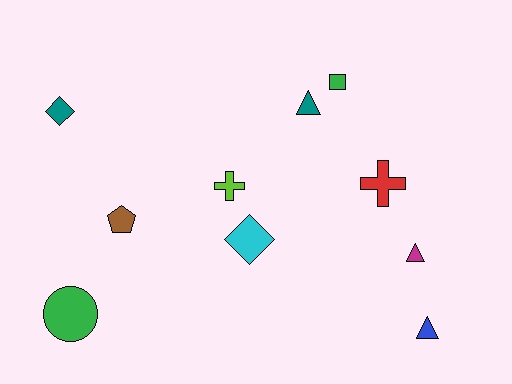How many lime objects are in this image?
There is 1 lime object.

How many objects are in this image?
There are 10 objects.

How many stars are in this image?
There are no stars.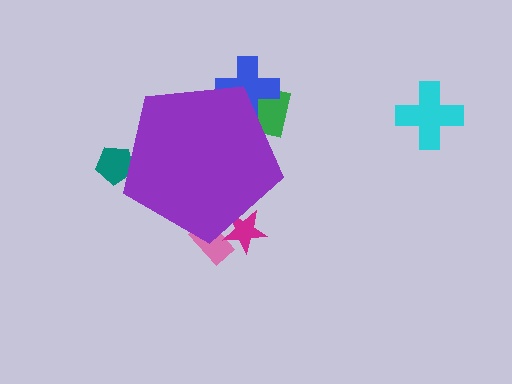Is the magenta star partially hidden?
Yes, the magenta star is partially hidden behind the purple pentagon.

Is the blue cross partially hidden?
Yes, the blue cross is partially hidden behind the purple pentagon.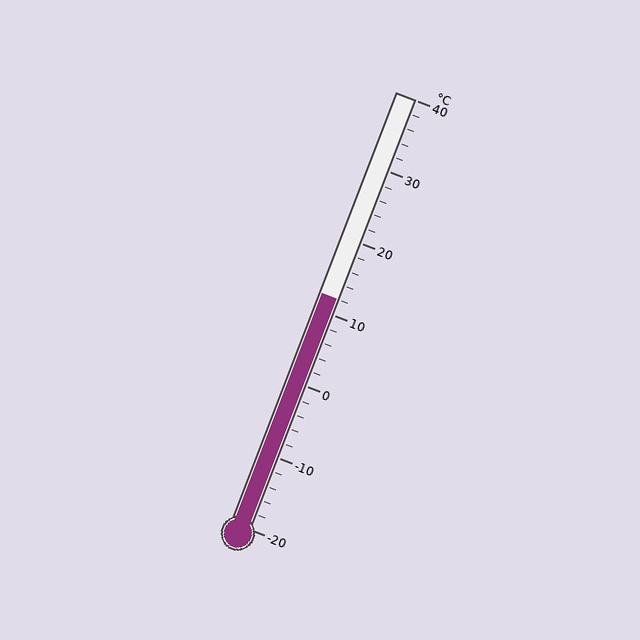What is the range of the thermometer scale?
The thermometer scale ranges from -20°C to 40°C.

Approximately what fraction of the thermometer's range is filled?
The thermometer is filled to approximately 55% of its range.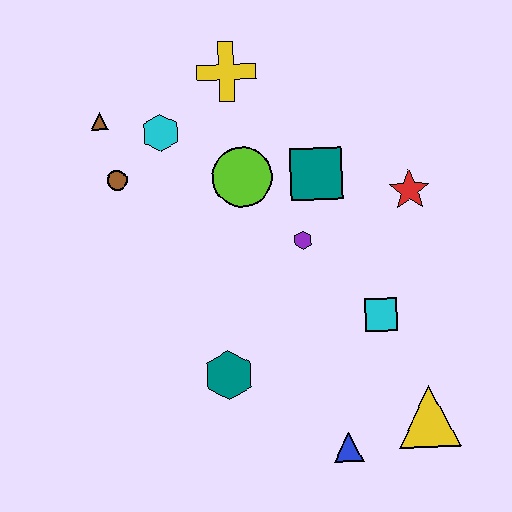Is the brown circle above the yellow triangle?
Yes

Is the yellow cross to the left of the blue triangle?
Yes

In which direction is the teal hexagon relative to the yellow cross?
The teal hexagon is below the yellow cross.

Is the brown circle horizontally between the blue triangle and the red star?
No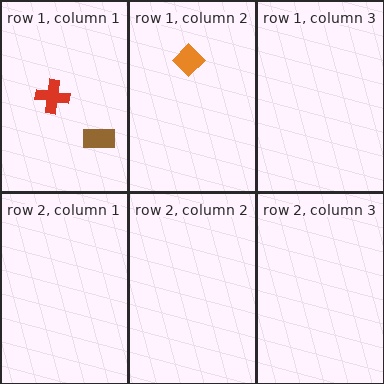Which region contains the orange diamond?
The row 1, column 2 region.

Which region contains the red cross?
The row 1, column 1 region.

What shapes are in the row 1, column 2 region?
The orange diamond.